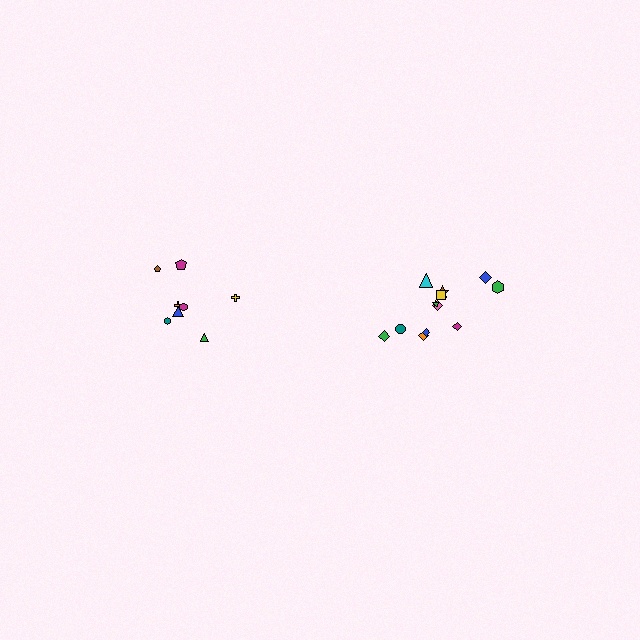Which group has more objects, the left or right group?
The right group.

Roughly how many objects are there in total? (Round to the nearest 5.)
Roughly 20 objects in total.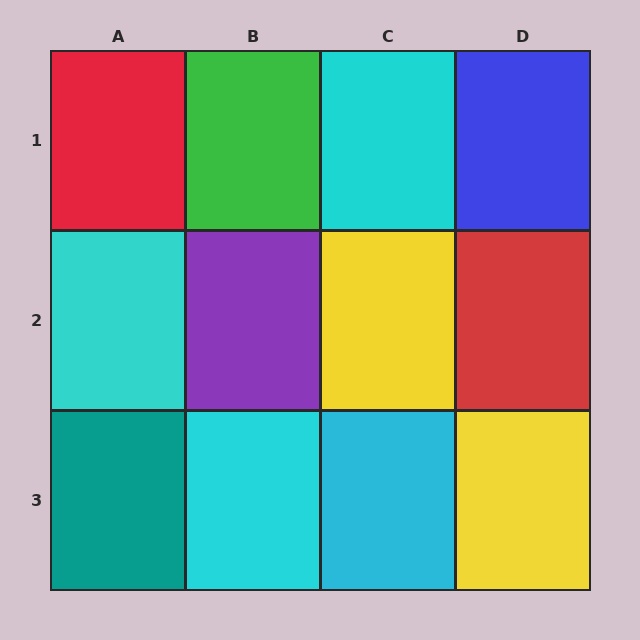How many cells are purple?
1 cell is purple.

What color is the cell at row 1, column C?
Cyan.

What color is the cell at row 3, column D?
Yellow.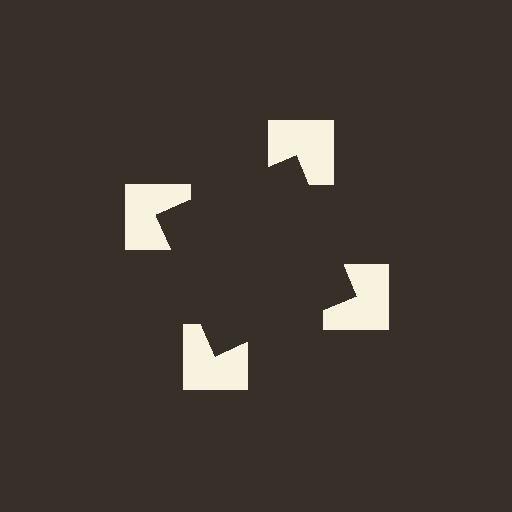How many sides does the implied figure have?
4 sides.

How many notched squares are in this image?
There are 4 — one at each vertex of the illusory square.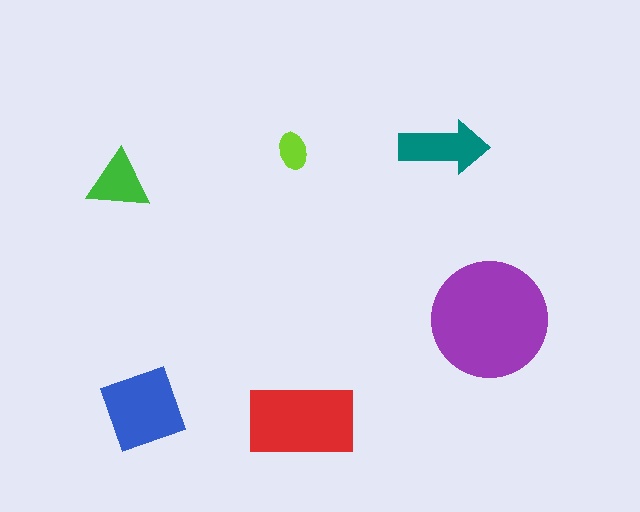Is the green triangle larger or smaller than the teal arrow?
Smaller.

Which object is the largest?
The purple circle.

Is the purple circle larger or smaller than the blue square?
Larger.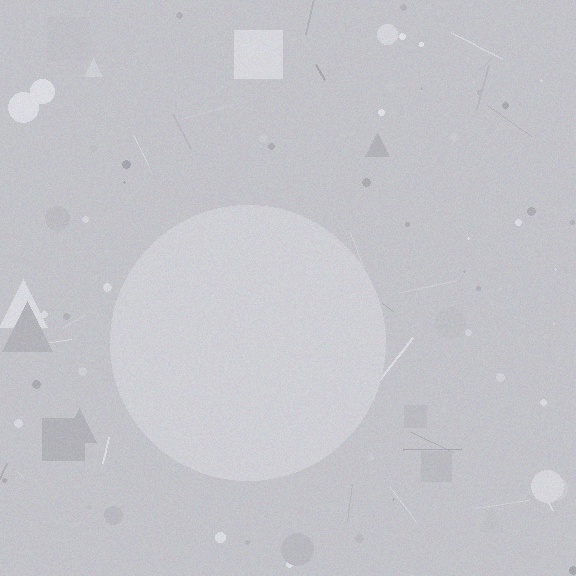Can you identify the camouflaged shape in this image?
The camouflaged shape is a circle.